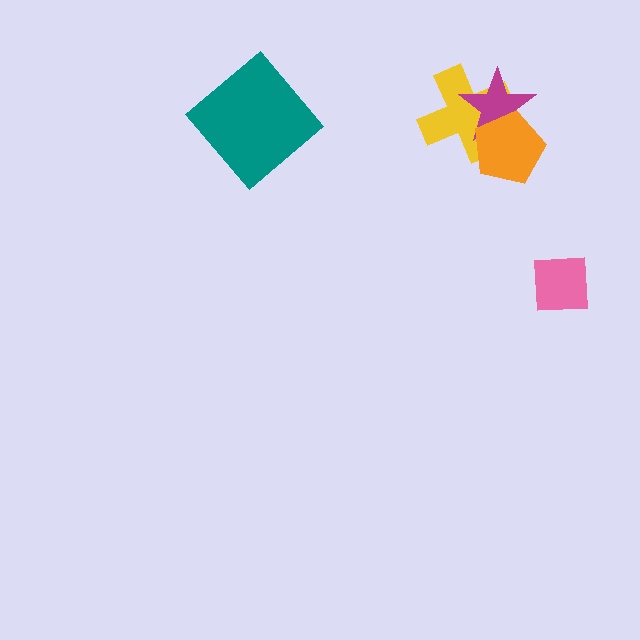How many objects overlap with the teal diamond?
0 objects overlap with the teal diamond.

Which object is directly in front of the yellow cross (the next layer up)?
The magenta star is directly in front of the yellow cross.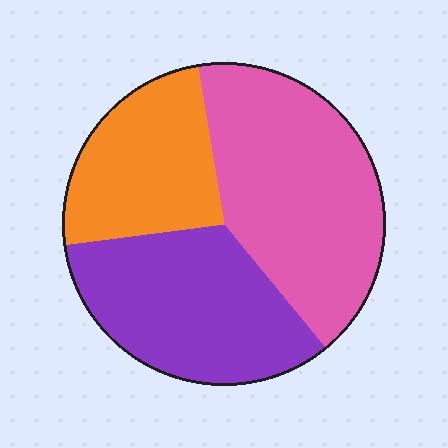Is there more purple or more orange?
Purple.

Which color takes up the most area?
Pink, at roughly 40%.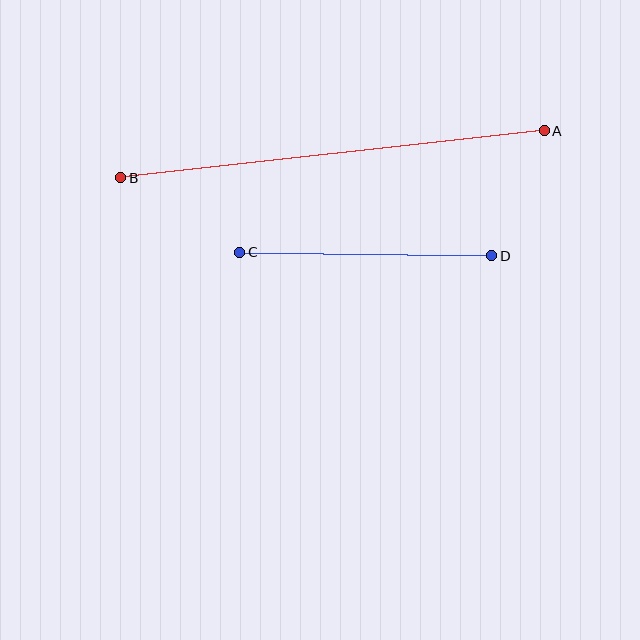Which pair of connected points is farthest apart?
Points A and B are farthest apart.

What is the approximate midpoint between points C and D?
The midpoint is at approximately (366, 254) pixels.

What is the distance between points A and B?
The distance is approximately 426 pixels.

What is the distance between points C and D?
The distance is approximately 252 pixels.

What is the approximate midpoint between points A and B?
The midpoint is at approximately (333, 154) pixels.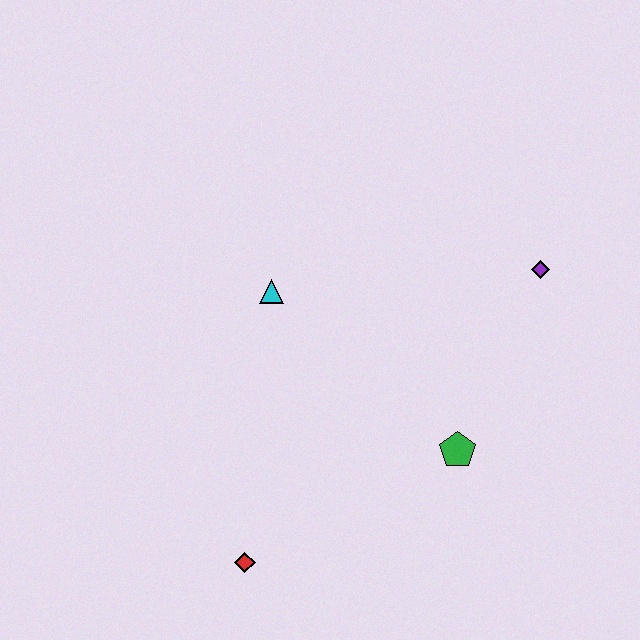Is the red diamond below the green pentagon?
Yes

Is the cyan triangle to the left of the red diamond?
No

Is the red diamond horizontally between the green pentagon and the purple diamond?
No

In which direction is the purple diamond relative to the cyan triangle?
The purple diamond is to the right of the cyan triangle.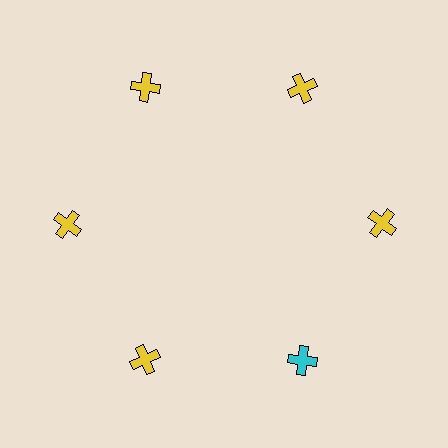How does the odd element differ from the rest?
It has a different color: cyan instead of yellow.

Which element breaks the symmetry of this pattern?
The cyan cross at roughly the 5 o'clock position breaks the symmetry. All other shapes are yellow crosses.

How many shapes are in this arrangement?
There are 6 shapes arranged in a ring pattern.